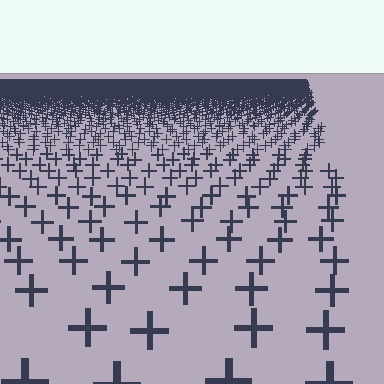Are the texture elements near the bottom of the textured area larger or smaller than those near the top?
Larger. Near the bottom, elements are closer to the viewer and appear at a bigger on-screen size.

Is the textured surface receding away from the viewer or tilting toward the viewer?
The surface is receding away from the viewer. Texture elements get smaller and denser toward the top.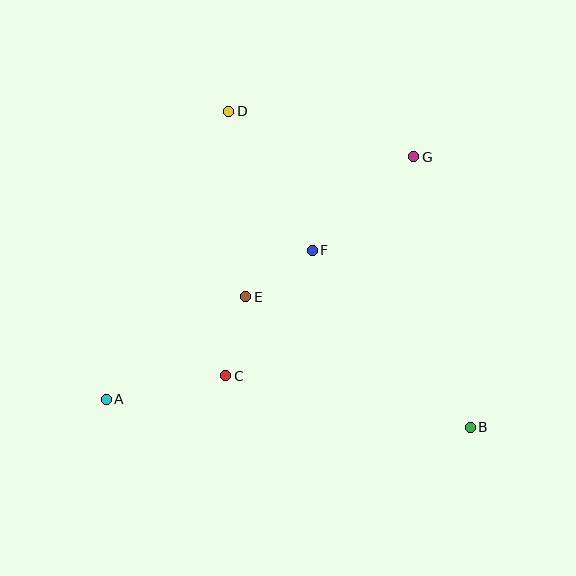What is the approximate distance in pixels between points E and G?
The distance between E and G is approximately 219 pixels.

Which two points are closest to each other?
Points C and E are closest to each other.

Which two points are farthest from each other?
Points B and D are farthest from each other.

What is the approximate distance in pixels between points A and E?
The distance between A and E is approximately 173 pixels.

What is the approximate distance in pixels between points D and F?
The distance between D and F is approximately 162 pixels.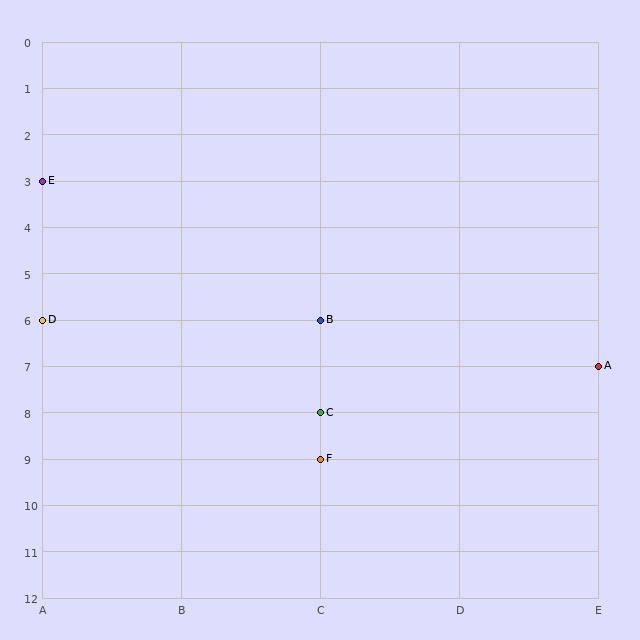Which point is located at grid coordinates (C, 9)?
Point F is at (C, 9).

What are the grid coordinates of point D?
Point D is at grid coordinates (A, 6).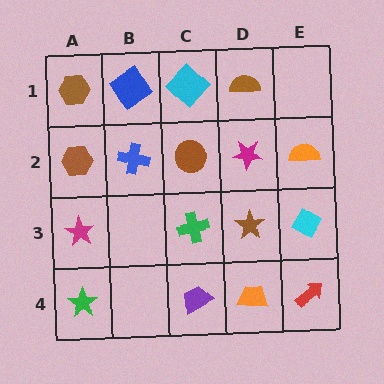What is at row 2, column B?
A blue cross.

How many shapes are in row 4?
4 shapes.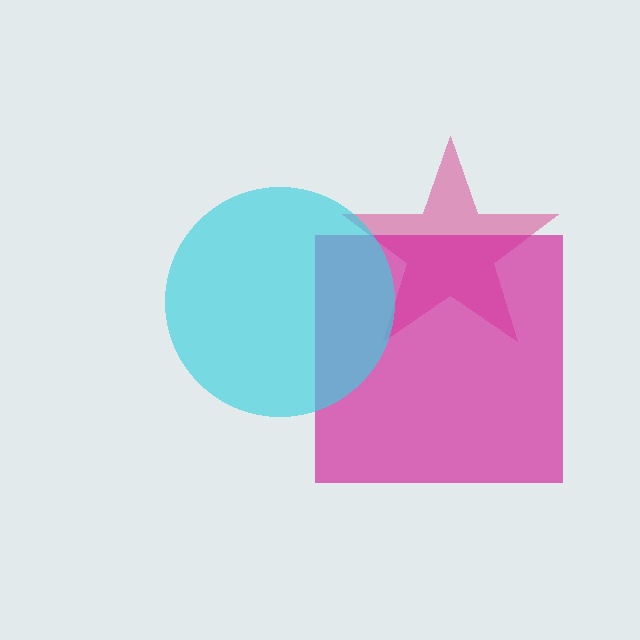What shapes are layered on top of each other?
The layered shapes are: a pink star, a magenta square, a cyan circle.